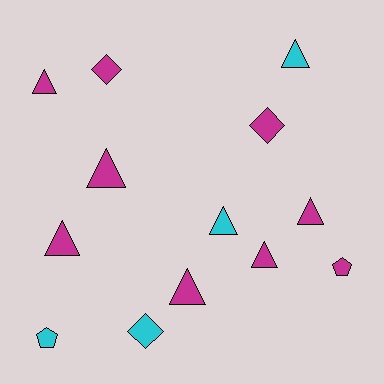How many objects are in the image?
There are 13 objects.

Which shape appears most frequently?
Triangle, with 8 objects.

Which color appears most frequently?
Magenta, with 9 objects.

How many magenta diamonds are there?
There are 2 magenta diamonds.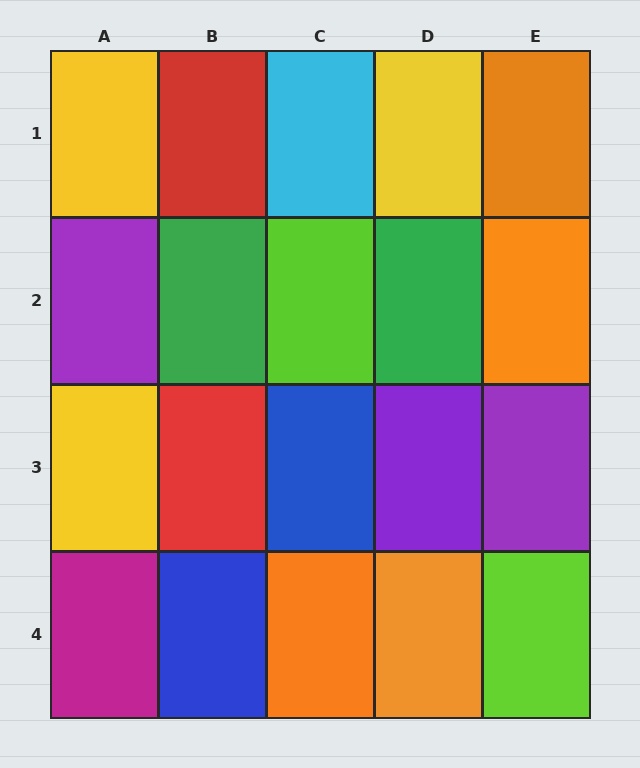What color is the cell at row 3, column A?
Yellow.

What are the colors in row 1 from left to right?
Yellow, red, cyan, yellow, orange.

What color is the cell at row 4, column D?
Orange.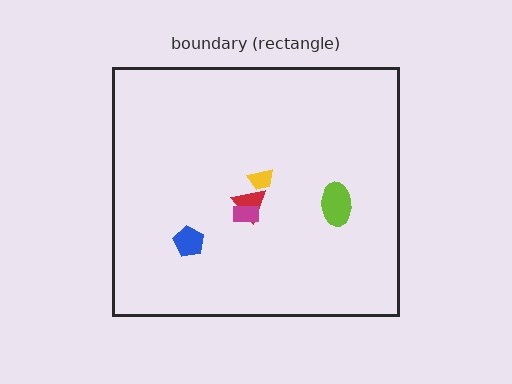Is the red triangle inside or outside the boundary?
Inside.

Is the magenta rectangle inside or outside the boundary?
Inside.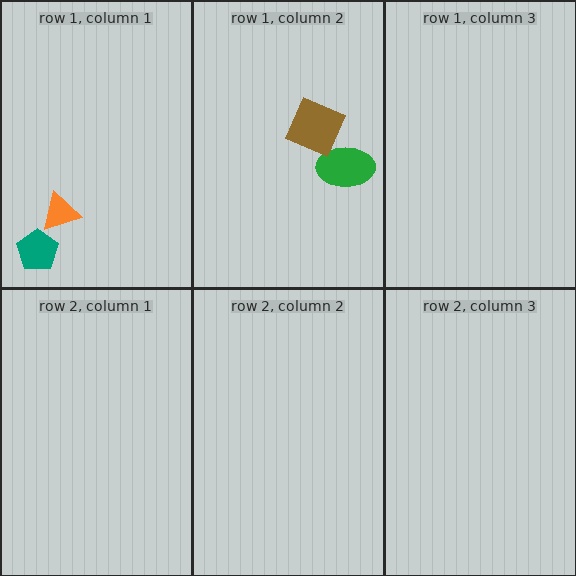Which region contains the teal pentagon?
The row 1, column 1 region.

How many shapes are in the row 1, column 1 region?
2.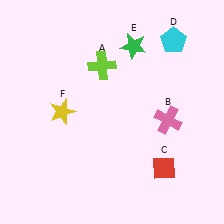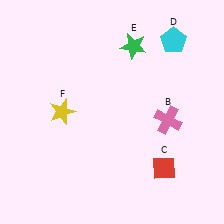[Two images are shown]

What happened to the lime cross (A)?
The lime cross (A) was removed in Image 2. It was in the top-left area of Image 1.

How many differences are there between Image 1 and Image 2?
There is 1 difference between the two images.